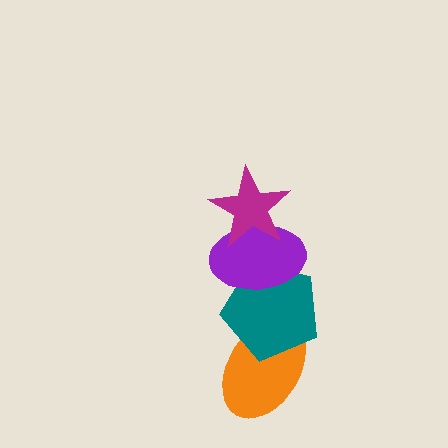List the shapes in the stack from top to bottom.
From top to bottom: the magenta star, the purple ellipse, the teal pentagon, the orange ellipse.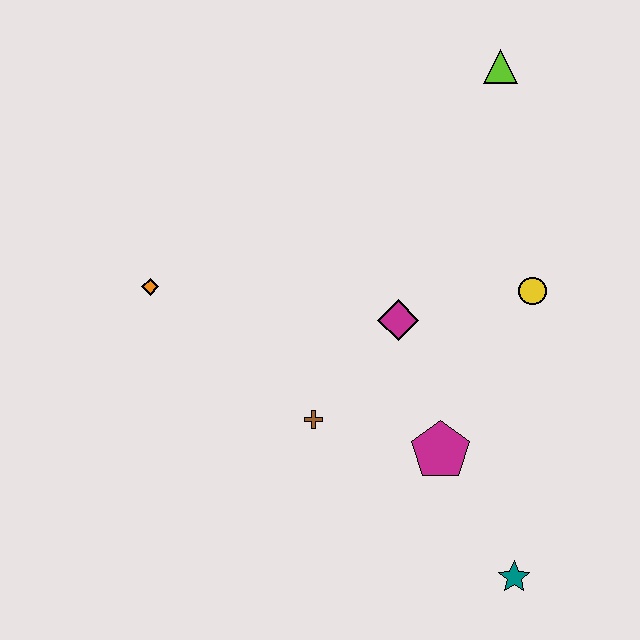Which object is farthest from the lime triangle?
The teal star is farthest from the lime triangle.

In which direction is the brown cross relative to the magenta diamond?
The brown cross is below the magenta diamond.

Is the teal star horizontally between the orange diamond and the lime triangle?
No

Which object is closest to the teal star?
The magenta pentagon is closest to the teal star.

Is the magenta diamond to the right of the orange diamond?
Yes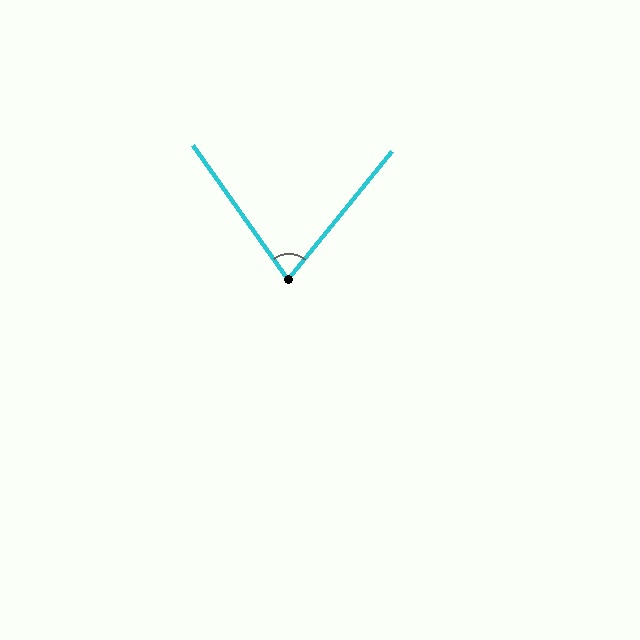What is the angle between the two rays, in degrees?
Approximately 74 degrees.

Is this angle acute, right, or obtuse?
It is acute.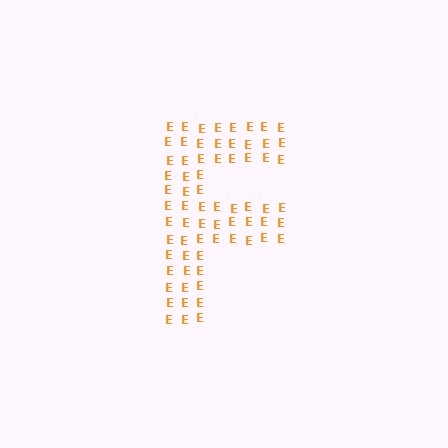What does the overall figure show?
The overall figure shows the letter F.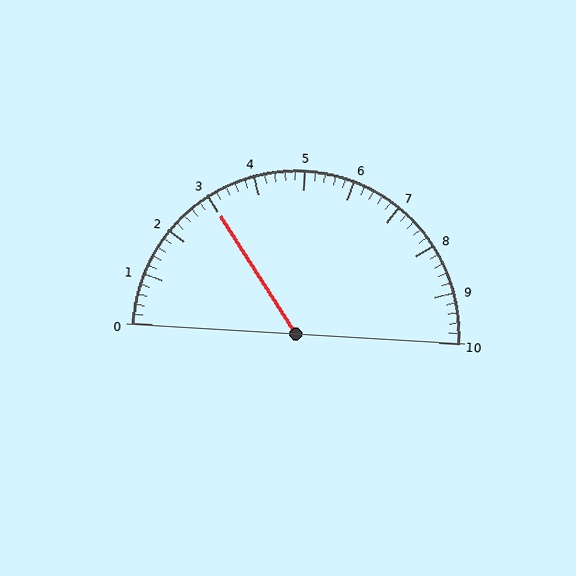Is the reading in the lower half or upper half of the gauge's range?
The reading is in the lower half of the range (0 to 10).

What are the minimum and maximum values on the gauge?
The gauge ranges from 0 to 10.